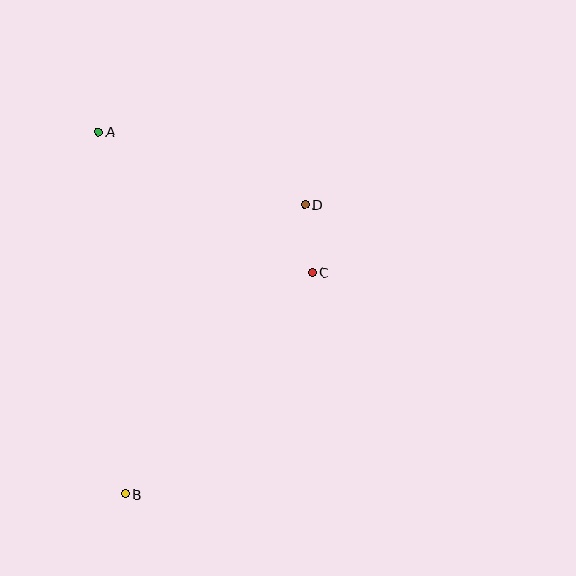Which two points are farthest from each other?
Points A and B are farthest from each other.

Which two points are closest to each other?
Points C and D are closest to each other.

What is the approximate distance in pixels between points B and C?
The distance between B and C is approximately 290 pixels.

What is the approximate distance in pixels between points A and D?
The distance between A and D is approximately 219 pixels.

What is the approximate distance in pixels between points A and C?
The distance between A and C is approximately 256 pixels.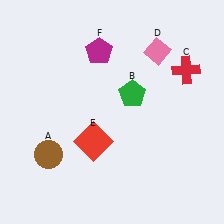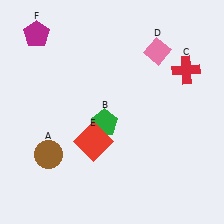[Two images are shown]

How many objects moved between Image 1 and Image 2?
2 objects moved between the two images.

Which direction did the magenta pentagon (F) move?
The magenta pentagon (F) moved left.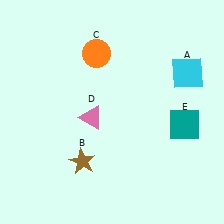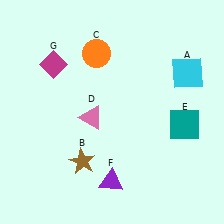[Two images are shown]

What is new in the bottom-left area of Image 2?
A purple triangle (F) was added in the bottom-left area of Image 2.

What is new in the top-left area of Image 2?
A magenta diamond (G) was added in the top-left area of Image 2.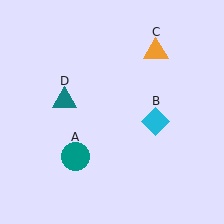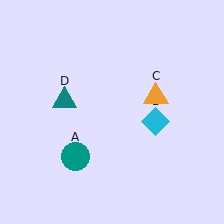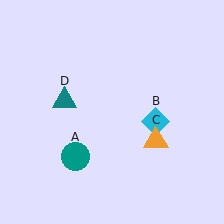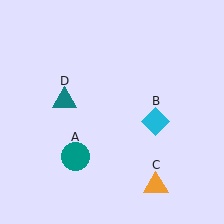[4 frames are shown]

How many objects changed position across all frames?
1 object changed position: orange triangle (object C).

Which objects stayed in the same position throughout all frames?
Teal circle (object A) and cyan diamond (object B) and teal triangle (object D) remained stationary.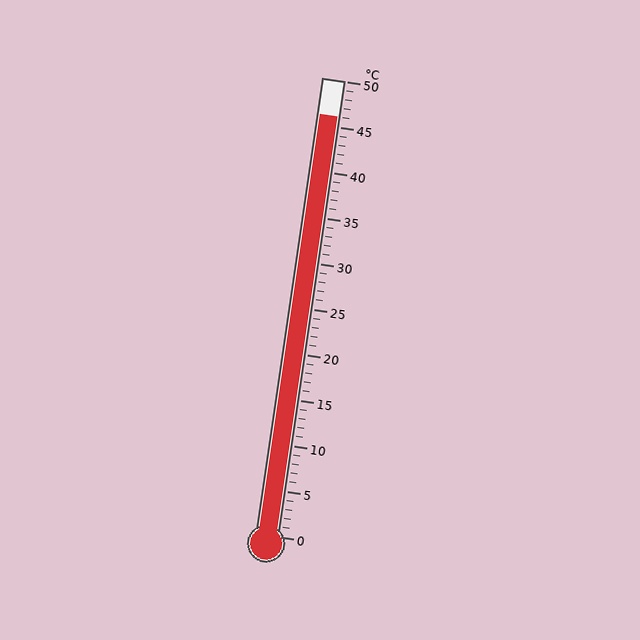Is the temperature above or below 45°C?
The temperature is above 45°C.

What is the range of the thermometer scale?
The thermometer scale ranges from 0°C to 50°C.